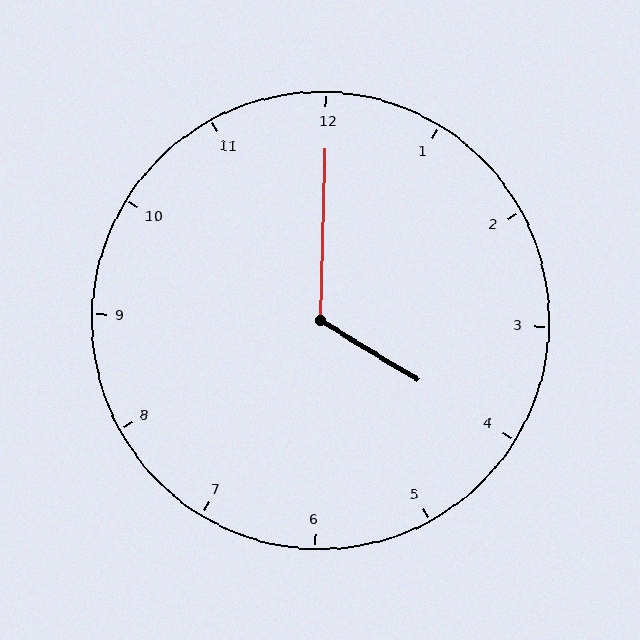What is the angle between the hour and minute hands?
Approximately 120 degrees.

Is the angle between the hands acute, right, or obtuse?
It is obtuse.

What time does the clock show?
4:00.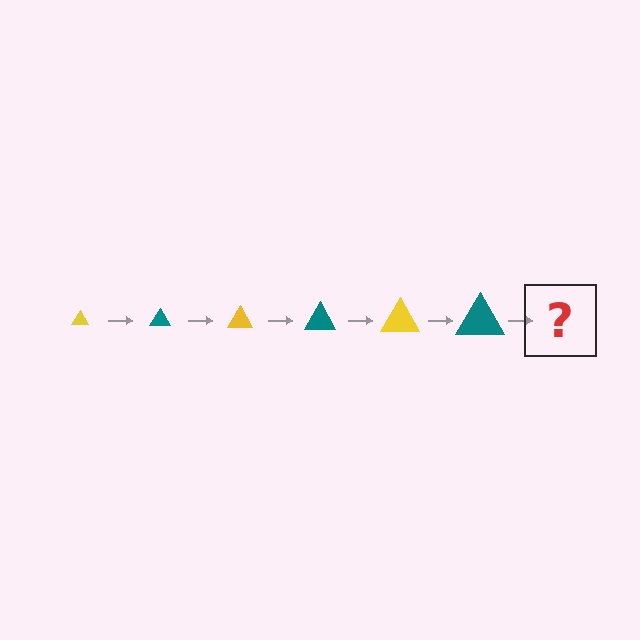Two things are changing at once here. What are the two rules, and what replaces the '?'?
The two rules are that the triangle grows larger each step and the color cycles through yellow and teal. The '?' should be a yellow triangle, larger than the previous one.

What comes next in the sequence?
The next element should be a yellow triangle, larger than the previous one.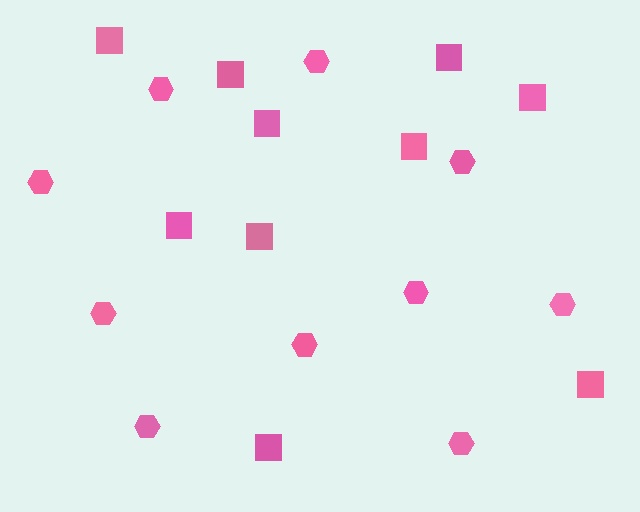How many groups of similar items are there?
There are 2 groups: one group of squares (10) and one group of hexagons (10).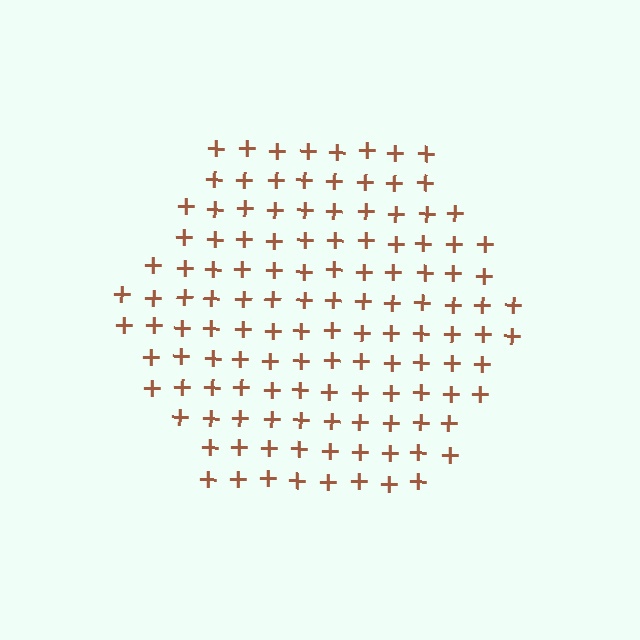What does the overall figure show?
The overall figure shows a hexagon.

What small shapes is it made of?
It is made of small plus signs.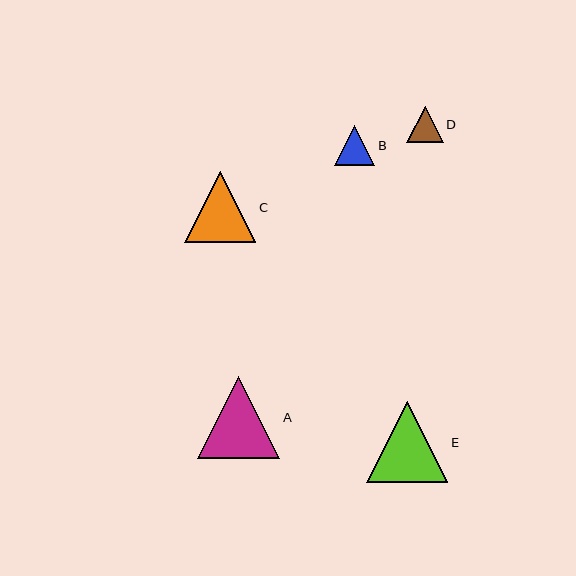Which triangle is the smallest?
Triangle D is the smallest with a size of approximately 36 pixels.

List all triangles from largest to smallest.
From largest to smallest: A, E, C, B, D.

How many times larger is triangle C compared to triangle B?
Triangle C is approximately 1.8 times the size of triangle B.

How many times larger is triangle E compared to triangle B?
Triangle E is approximately 2.0 times the size of triangle B.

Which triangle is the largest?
Triangle A is the largest with a size of approximately 82 pixels.